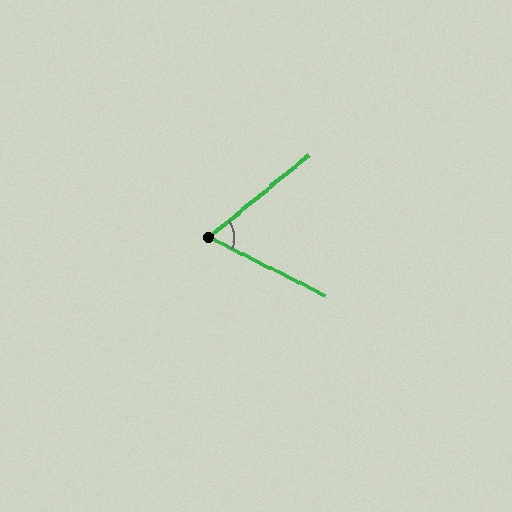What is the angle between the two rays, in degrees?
Approximately 66 degrees.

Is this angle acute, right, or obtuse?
It is acute.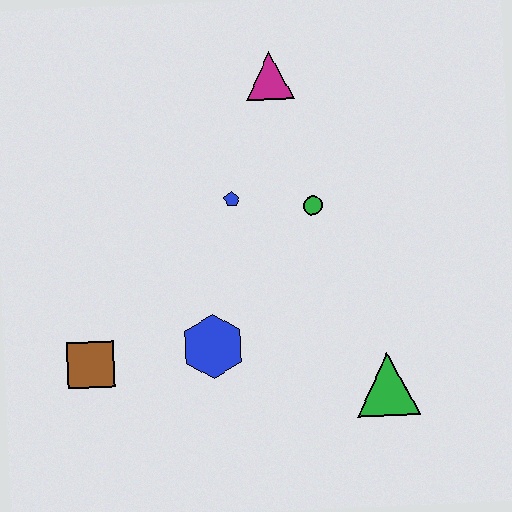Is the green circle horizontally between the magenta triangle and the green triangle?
Yes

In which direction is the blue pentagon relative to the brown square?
The blue pentagon is above the brown square.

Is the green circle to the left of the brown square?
No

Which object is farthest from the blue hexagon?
The magenta triangle is farthest from the blue hexagon.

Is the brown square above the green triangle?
Yes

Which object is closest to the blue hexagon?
The brown square is closest to the blue hexagon.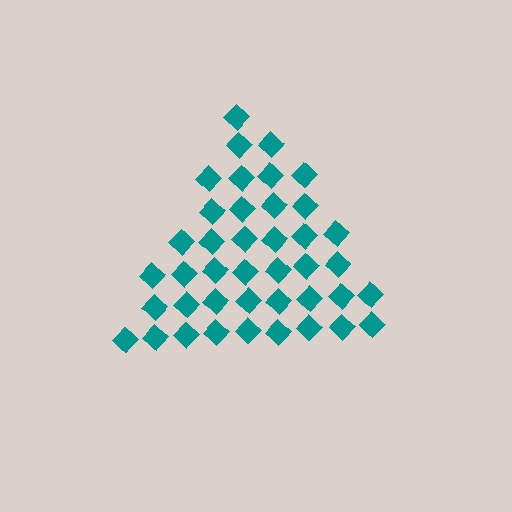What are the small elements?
The small elements are diamonds.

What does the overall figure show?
The overall figure shows a triangle.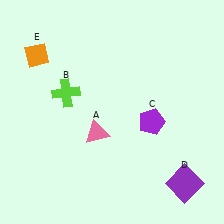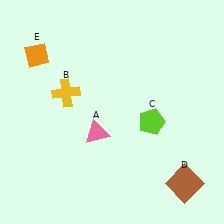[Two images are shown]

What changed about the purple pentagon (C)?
In Image 1, C is purple. In Image 2, it changed to lime.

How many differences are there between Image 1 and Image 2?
There are 3 differences between the two images.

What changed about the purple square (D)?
In Image 1, D is purple. In Image 2, it changed to brown.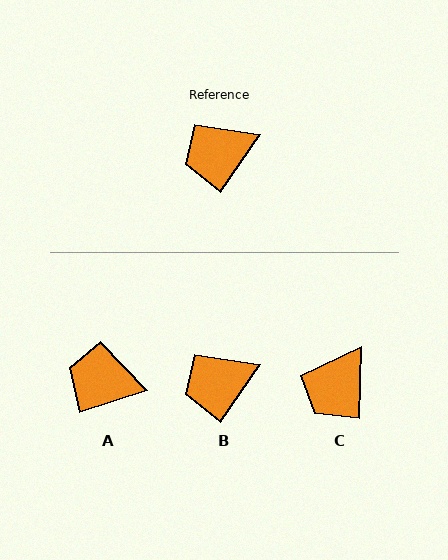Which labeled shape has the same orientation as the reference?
B.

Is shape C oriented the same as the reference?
No, it is off by about 33 degrees.